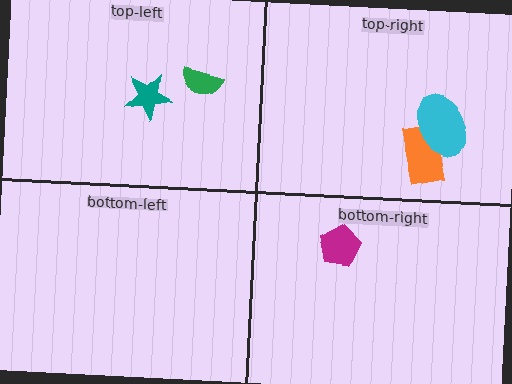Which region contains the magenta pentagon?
The bottom-right region.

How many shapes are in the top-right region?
2.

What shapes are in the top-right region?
The orange rectangle, the cyan ellipse.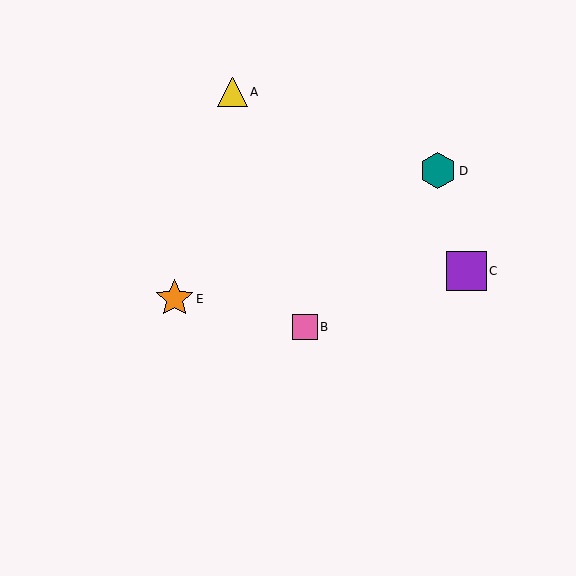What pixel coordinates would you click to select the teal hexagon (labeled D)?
Click at (438, 171) to select the teal hexagon D.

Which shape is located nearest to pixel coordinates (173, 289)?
The orange star (labeled E) at (175, 299) is nearest to that location.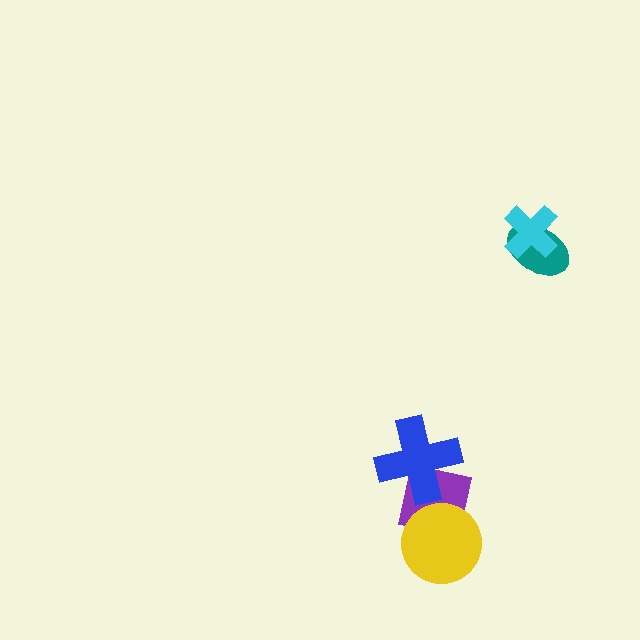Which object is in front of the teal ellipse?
The cyan cross is in front of the teal ellipse.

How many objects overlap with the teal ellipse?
1 object overlaps with the teal ellipse.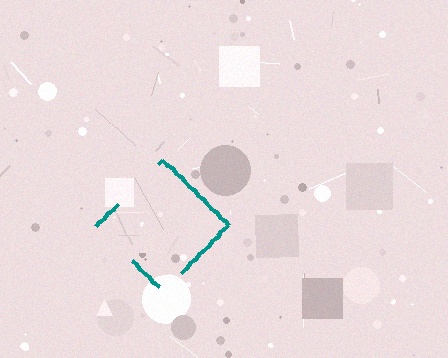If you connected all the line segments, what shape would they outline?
They would outline a diamond.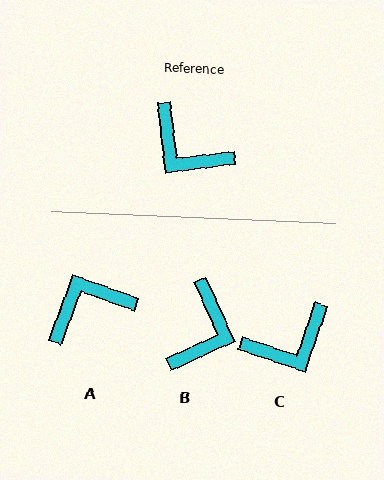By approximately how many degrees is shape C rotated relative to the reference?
Approximately 64 degrees counter-clockwise.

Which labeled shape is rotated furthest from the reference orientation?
A, about 117 degrees away.